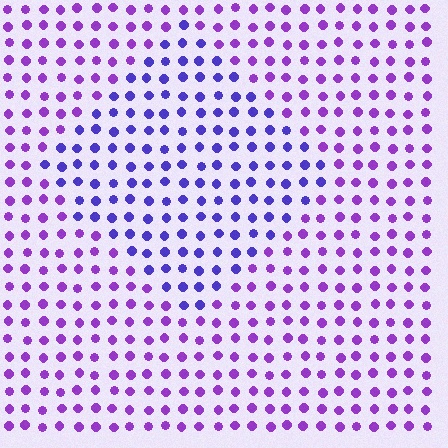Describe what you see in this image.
The image is filled with small purple elements in a uniform arrangement. A diamond-shaped region is visible where the elements are tinted to a slightly different hue, forming a subtle color boundary.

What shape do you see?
I see a diamond.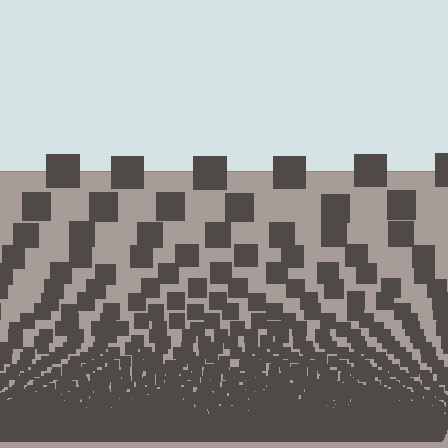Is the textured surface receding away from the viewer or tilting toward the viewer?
The surface appears to tilt toward the viewer. Texture elements get larger and sparser toward the top.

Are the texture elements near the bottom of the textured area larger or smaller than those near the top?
Smaller. The gradient is inverted — elements near the bottom are smaller and denser.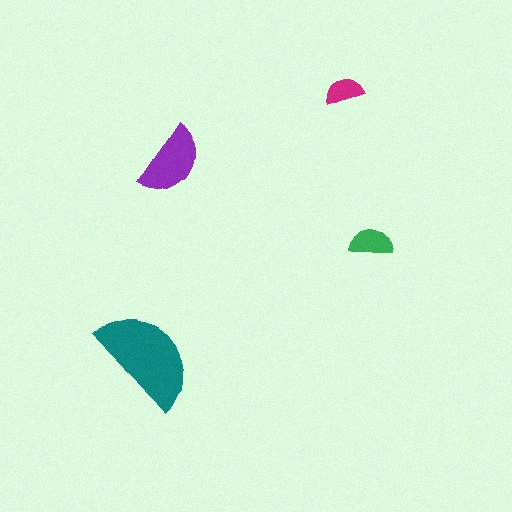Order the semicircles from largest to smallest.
the teal one, the purple one, the green one, the magenta one.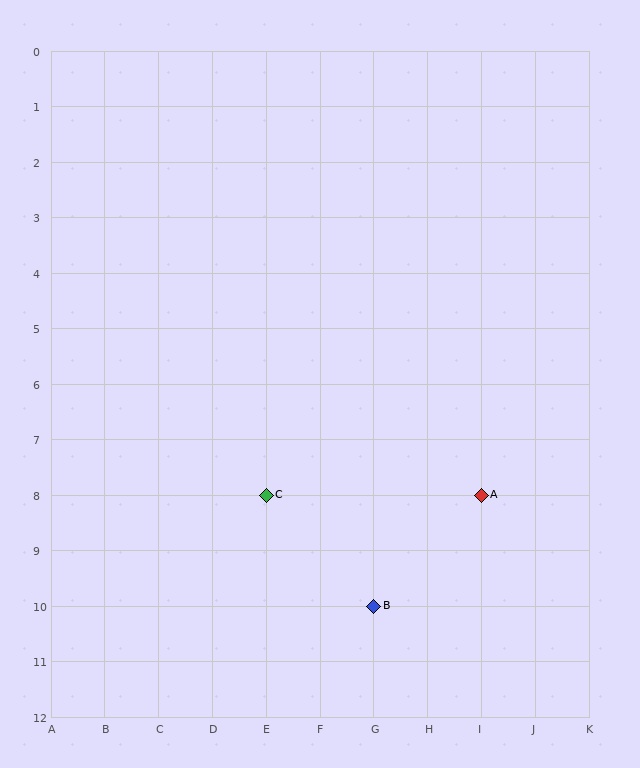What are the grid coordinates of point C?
Point C is at grid coordinates (E, 8).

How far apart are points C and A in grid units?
Points C and A are 4 columns apart.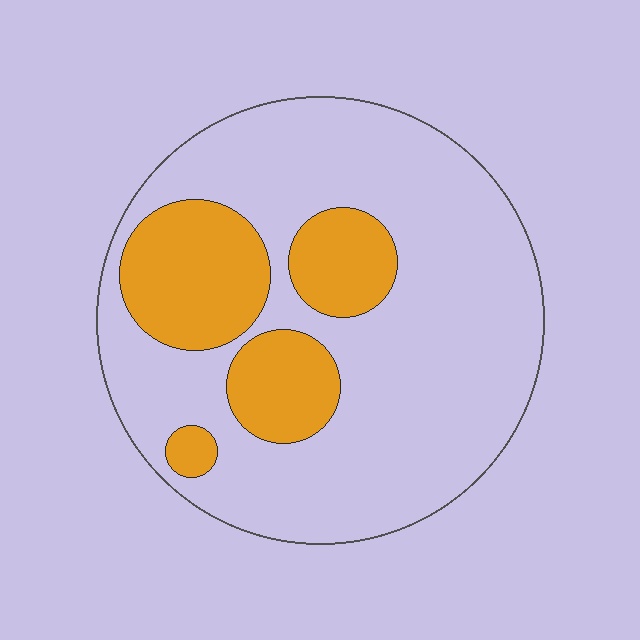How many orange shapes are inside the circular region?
4.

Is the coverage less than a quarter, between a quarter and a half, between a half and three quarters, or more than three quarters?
Between a quarter and a half.